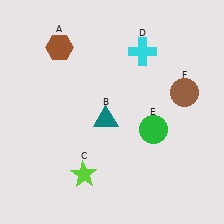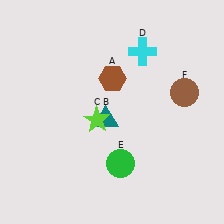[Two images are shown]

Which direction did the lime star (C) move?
The lime star (C) moved up.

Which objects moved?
The objects that moved are: the brown hexagon (A), the lime star (C), the green circle (E).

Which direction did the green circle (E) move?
The green circle (E) moved down.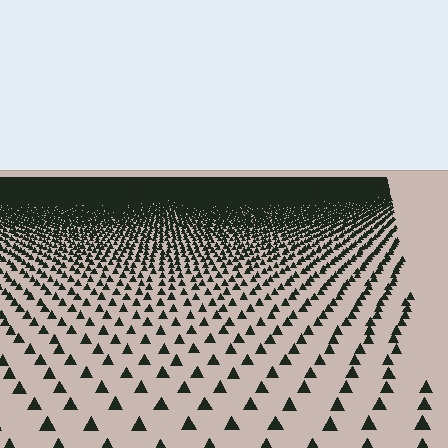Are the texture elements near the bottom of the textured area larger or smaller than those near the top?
Larger. Near the bottom, elements are closer to the viewer and appear at a bigger on-screen size.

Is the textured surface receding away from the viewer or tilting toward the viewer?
The surface is receding away from the viewer. Texture elements get smaller and denser toward the top.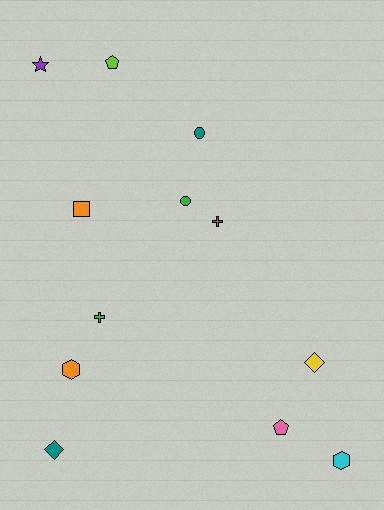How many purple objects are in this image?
There is 1 purple object.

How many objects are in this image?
There are 12 objects.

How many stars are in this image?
There is 1 star.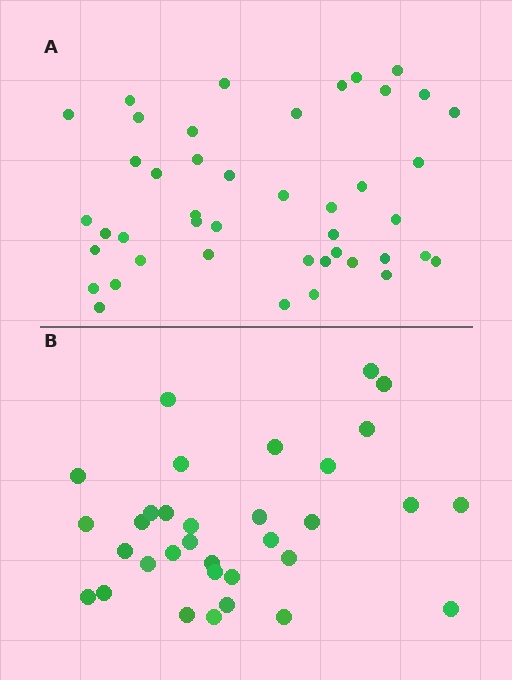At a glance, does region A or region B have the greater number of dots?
Region A (the top region) has more dots.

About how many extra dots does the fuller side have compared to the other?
Region A has roughly 12 or so more dots than region B.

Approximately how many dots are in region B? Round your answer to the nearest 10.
About 30 dots. (The exact count is 33, which rounds to 30.)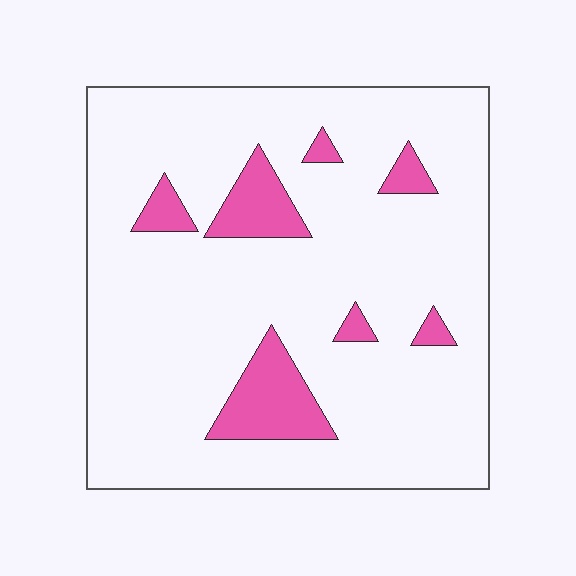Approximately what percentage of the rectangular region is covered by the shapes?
Approximately 10%.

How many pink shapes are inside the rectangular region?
7.